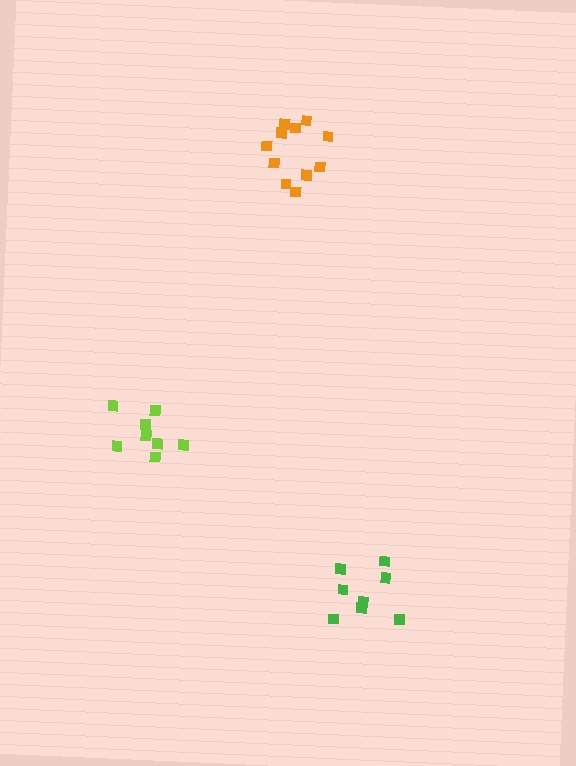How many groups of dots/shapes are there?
There are 3 groups.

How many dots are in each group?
Group 1: 8 dots, Group 2: 8 dots, Group 3: 11 dots (27 total).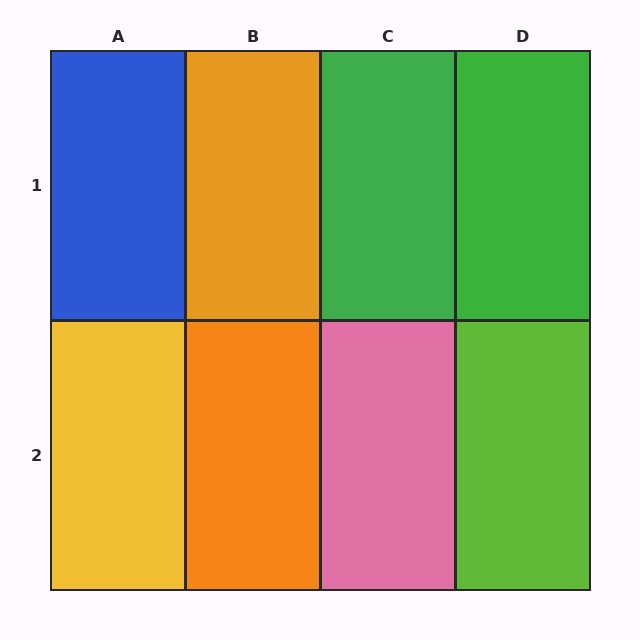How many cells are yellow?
1 cell is yellow.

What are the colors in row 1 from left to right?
Blue, orange, green, green.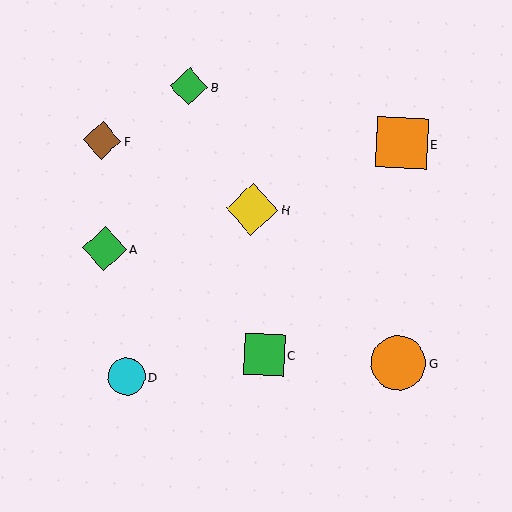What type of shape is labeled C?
Shape C is a green square.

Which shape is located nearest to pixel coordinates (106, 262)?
The green diamond (labeled A) at (105, 248) is nearest to that location.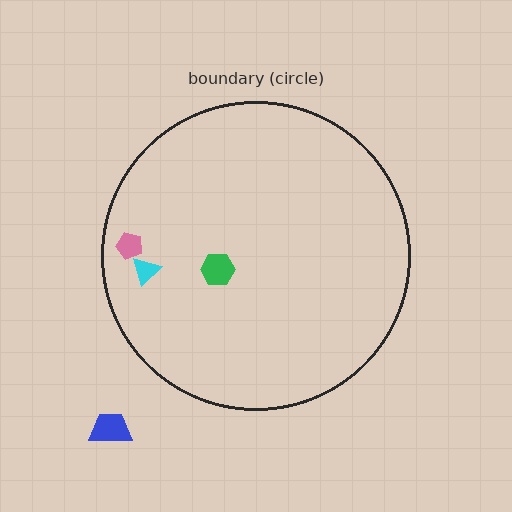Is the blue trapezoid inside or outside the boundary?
Outside.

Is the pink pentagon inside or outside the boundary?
Inside.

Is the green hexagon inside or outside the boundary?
Inside.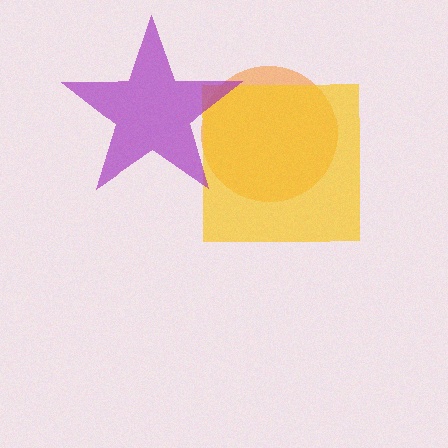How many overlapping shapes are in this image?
There are 3 overlapping shapes in the image.